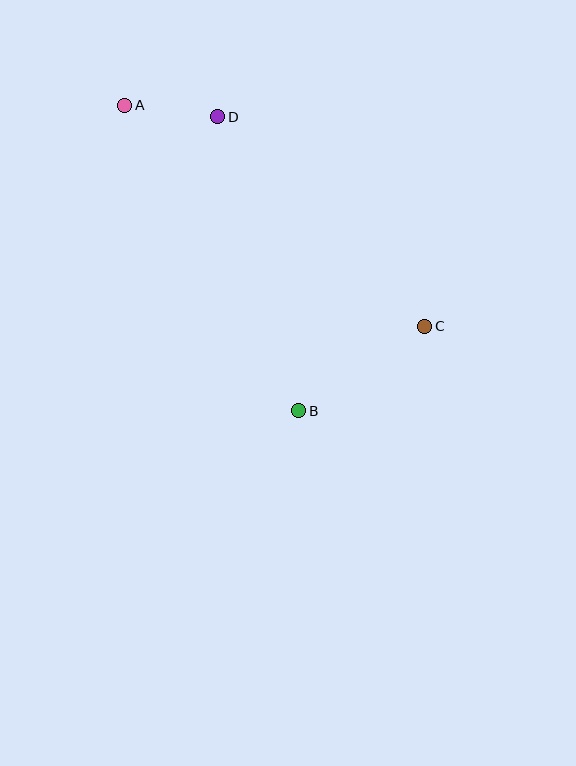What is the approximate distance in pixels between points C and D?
The distance between C and D is approximately 294 pixels.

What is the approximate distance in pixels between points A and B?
The distance between A and B is approximately 352 pixels.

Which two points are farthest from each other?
Points A and C are farthest from each other.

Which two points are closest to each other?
Points A and D are closest to each other.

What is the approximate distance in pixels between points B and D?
The distance between B and D is approximately 305 pixels.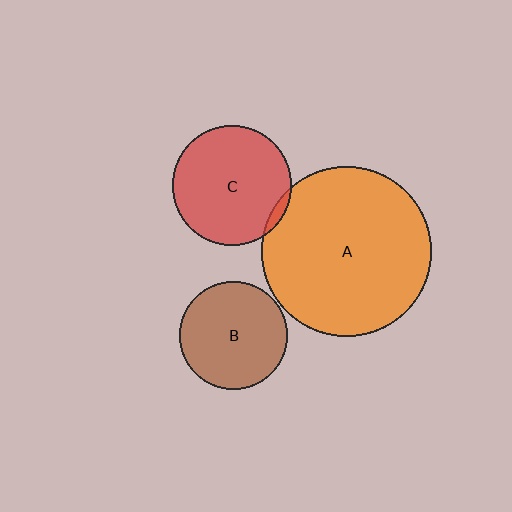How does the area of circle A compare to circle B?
Approximately 2.5 times.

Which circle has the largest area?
Circle A (orange).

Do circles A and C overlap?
Yes.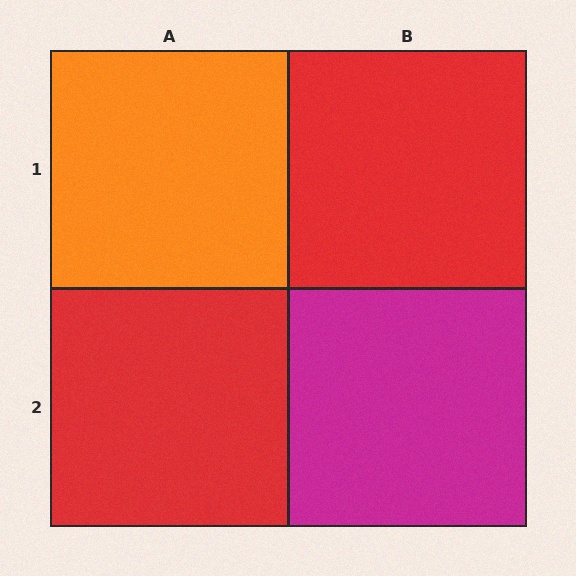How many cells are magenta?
1 cell is magenta.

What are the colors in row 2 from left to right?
Red, magenta.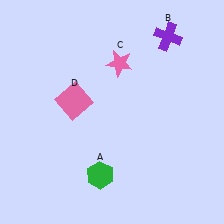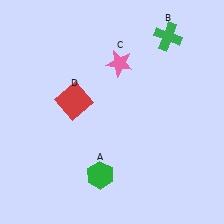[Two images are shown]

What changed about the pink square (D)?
In Image 1, D is pink. In Image 2, it changed to red.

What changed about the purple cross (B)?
In Image 1, B is purple. In Image 2, it changed to green.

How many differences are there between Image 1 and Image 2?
There are 2 differences between the two images.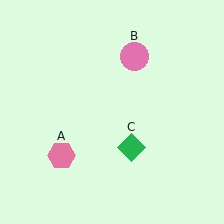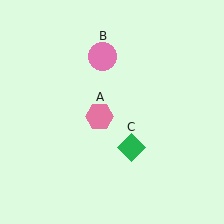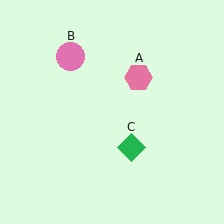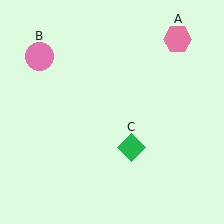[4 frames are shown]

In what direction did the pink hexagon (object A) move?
The pink hexagon (object A) moved up and to the right.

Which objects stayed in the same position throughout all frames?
Green diamond (object C) remained stationary.